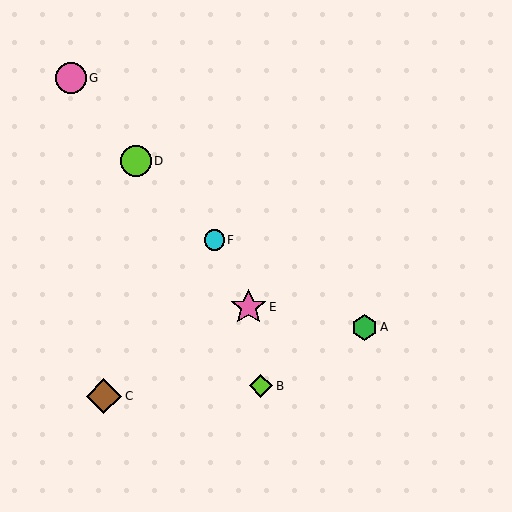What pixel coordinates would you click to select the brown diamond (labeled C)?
Click at (104, 396) to select the brown diamond C.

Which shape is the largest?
The pink star (labeled E) is the largest.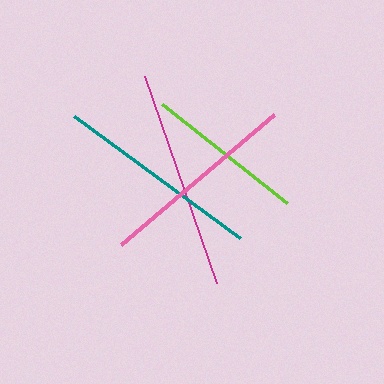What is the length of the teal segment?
The teal segment is approximately 205 pixels long.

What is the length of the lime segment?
The lime segment is approximately 159 pixels long.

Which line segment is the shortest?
The lime line is the shortest at approximately 159 pixels.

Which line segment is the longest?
The magenta line is the longest at approximately 219 pixels.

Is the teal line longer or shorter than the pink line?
The teal line is longer than the pink line.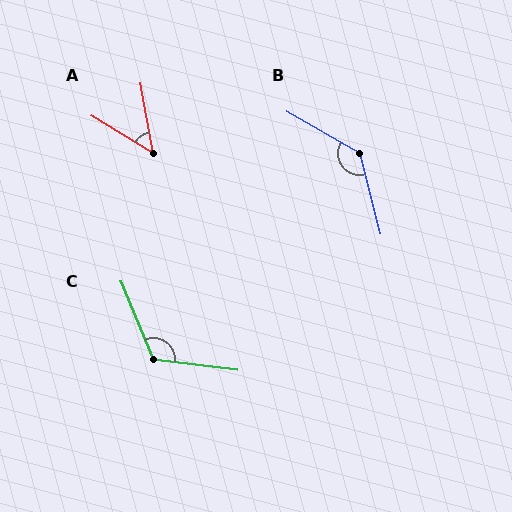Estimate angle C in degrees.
Approximately 120 degrees.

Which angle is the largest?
B, at approximately 134 degrees.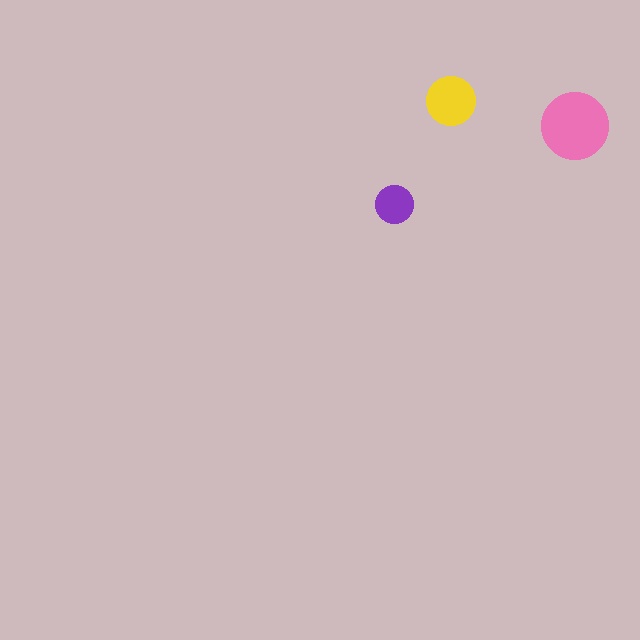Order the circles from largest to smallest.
the pink one, the yellow one, the purple one.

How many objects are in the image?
There are 3 objects in the image.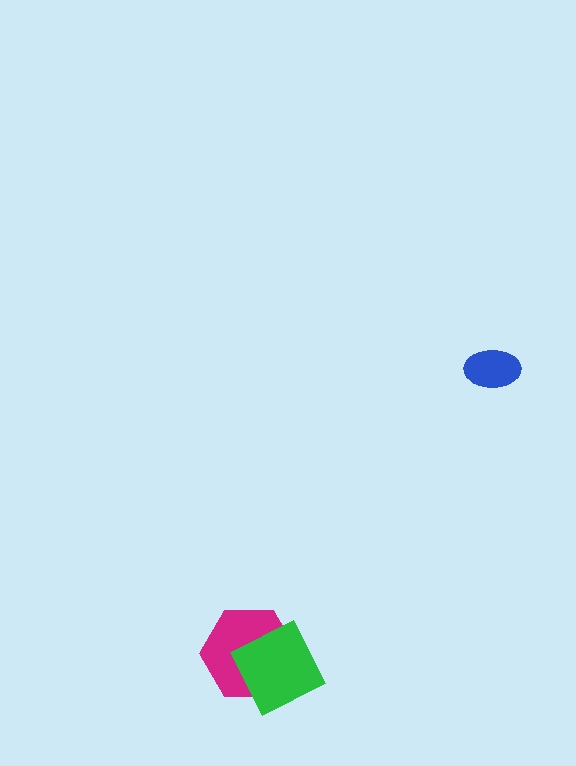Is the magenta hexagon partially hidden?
Yes, it is partially covered by another shape.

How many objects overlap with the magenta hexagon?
1 object overlaps with the magenta hexagon.